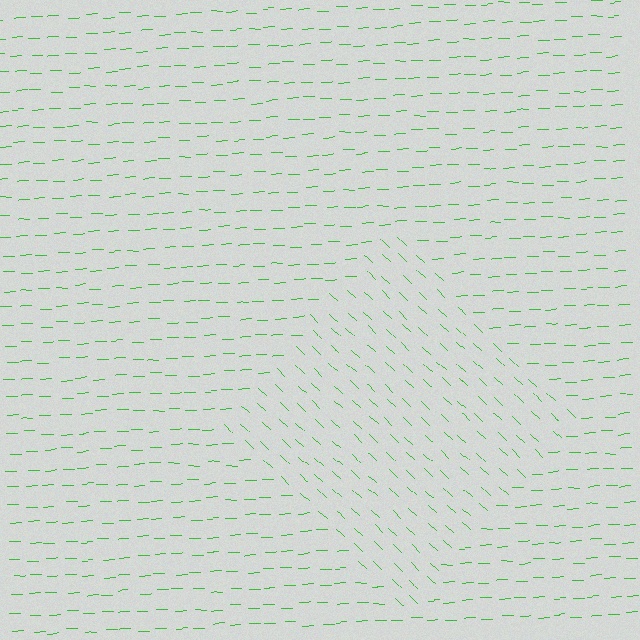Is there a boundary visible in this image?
Yes, there is a texture boundary formed by a change in line orientation.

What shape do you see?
I see a diamond.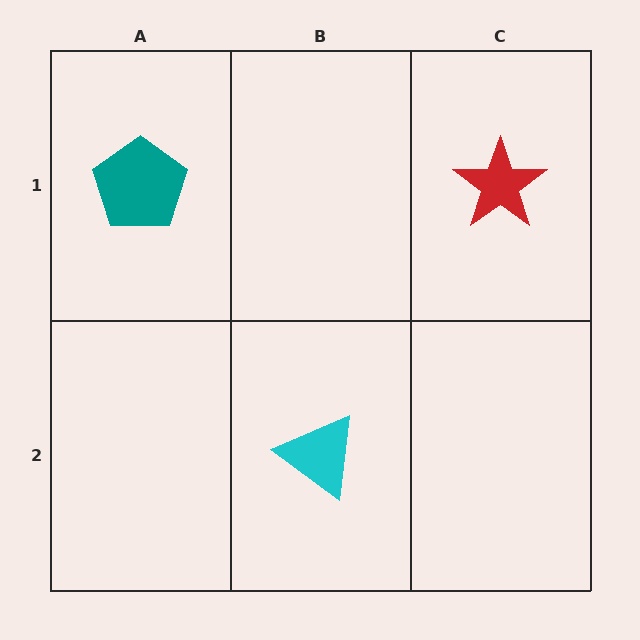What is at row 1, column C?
A red star.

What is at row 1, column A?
A teal pentagon.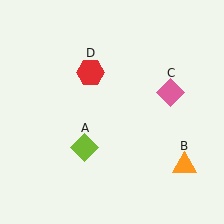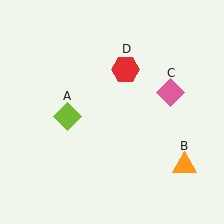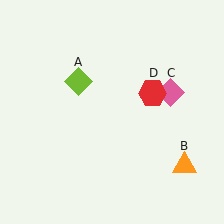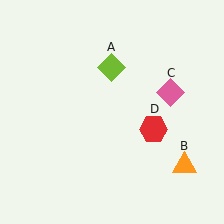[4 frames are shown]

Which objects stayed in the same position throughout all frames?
Orange triangle (object B) and pink diamond (object C) remained stationary.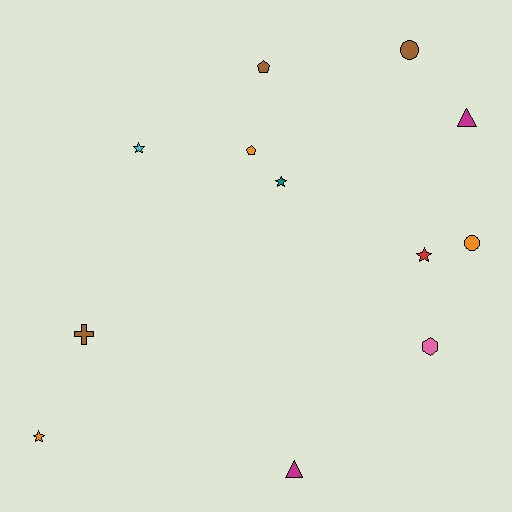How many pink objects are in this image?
There is 1 pink object.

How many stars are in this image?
There are 4 stars.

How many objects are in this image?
There are 12 objects.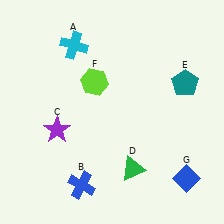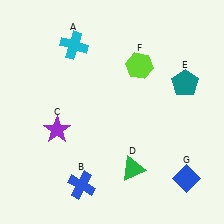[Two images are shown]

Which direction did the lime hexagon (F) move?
The lime hexagon (F) moved right.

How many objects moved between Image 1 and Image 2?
1 object moved between the two images.